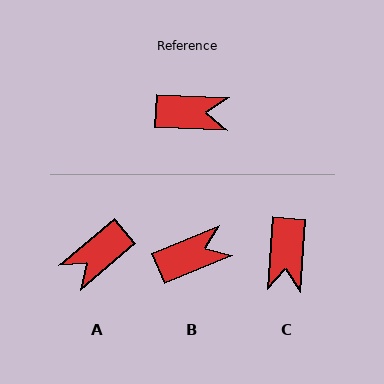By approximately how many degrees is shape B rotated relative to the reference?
Approximately 25 degrees counter-clockwise.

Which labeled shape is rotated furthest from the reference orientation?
A, about 138 degrees away.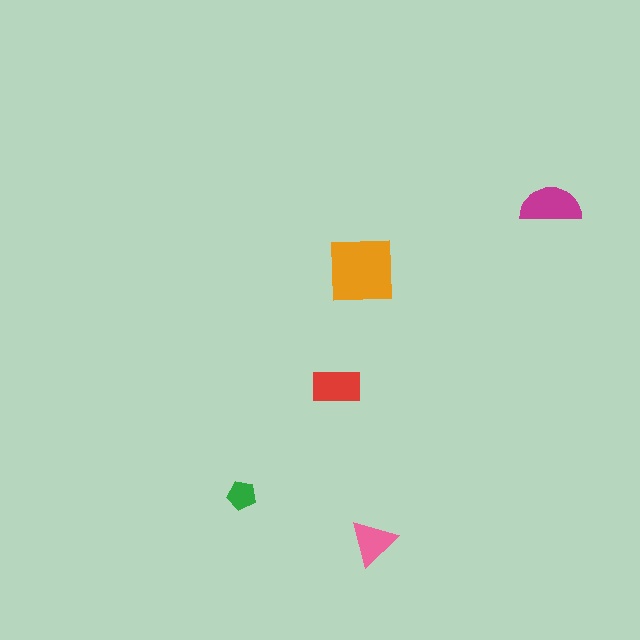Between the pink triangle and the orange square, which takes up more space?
The orange square.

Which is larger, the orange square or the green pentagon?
The orange square.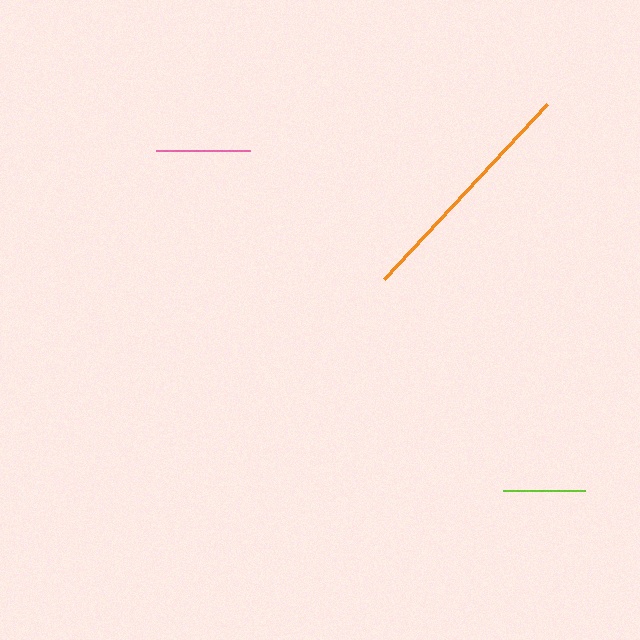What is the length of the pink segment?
The pink segment is approximately 93 pixels long.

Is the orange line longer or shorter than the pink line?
The orange line is longer than the pink line.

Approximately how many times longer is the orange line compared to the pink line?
The orange line is approximately 2.6 times the length of the pink line.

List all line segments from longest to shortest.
From longest to shortest: orange, pink, lime.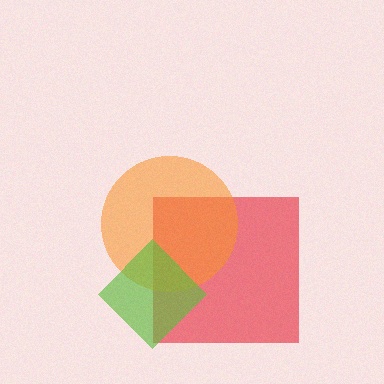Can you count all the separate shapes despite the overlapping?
Yes, there are 3 separate shapes.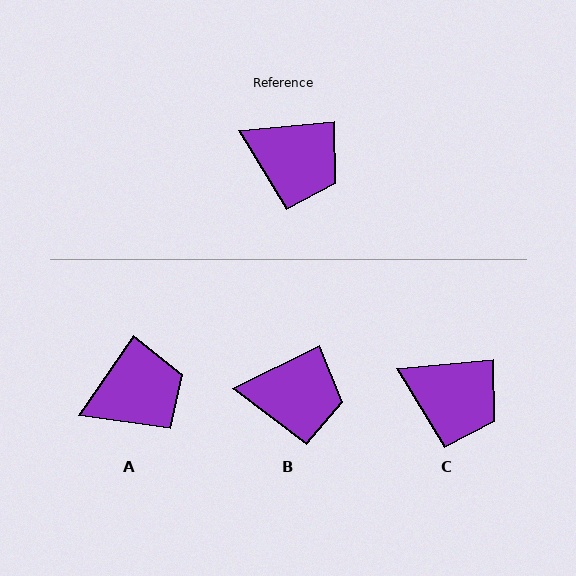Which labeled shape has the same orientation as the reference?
C.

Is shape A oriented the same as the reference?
No, it is off by about 50 degrees.